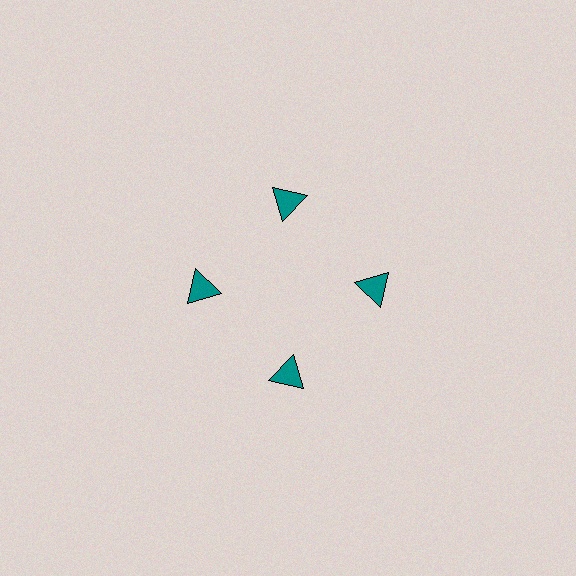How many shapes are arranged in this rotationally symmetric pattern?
There are 4 shapes, arranged in 4 groups of 1.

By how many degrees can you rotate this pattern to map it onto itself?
The pattern maps onto itself every 90 degrees of rotation.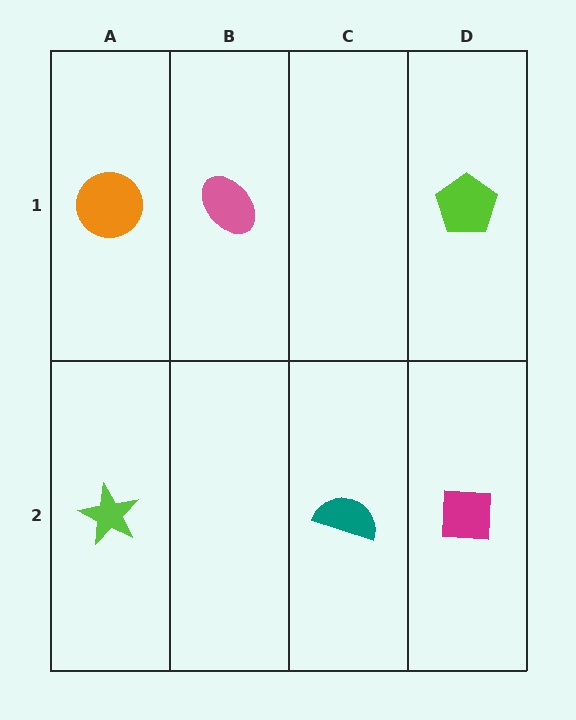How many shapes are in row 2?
3 shapes.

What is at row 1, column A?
An orange circle.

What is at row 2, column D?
A magenta square.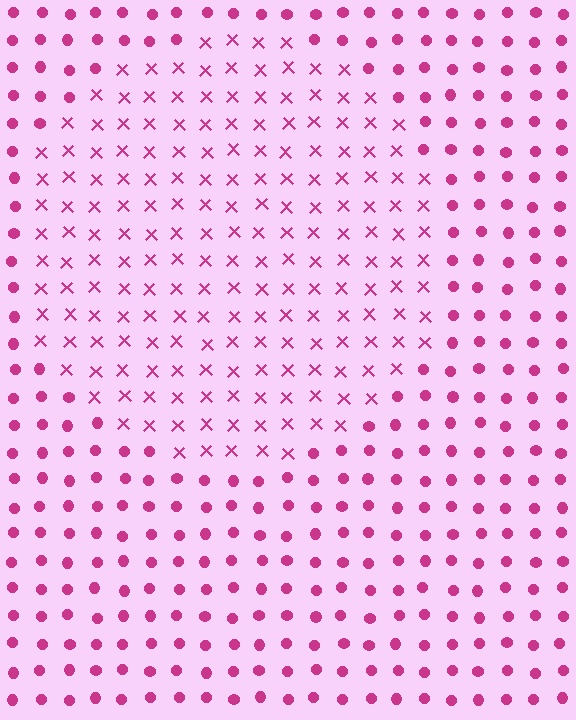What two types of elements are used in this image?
The image uses X marks inside the circle region and circles outside it.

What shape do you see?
I see a circle.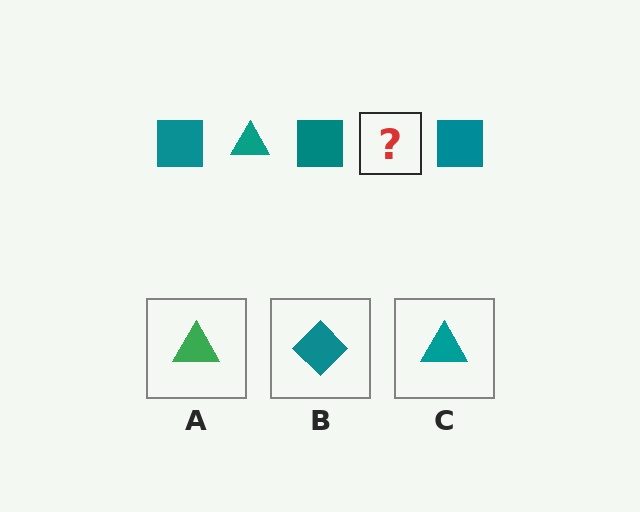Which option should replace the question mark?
Option C.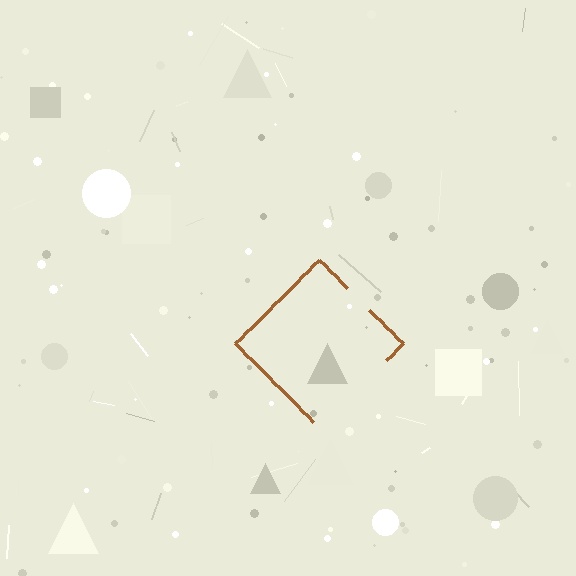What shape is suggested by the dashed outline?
The dashed outline suggests a diamond.